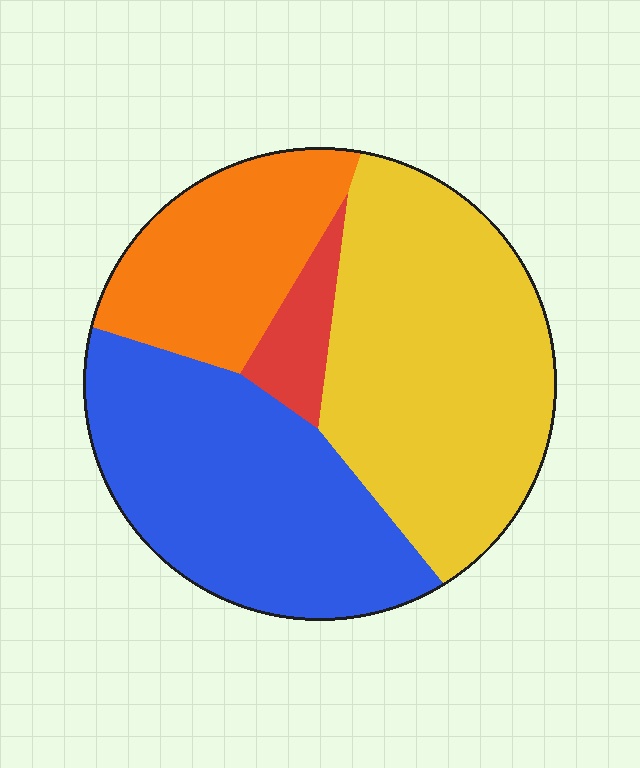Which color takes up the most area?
Yellow, at roughly 40%.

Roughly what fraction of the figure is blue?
Blue takes up about one third (1/3) of the figure.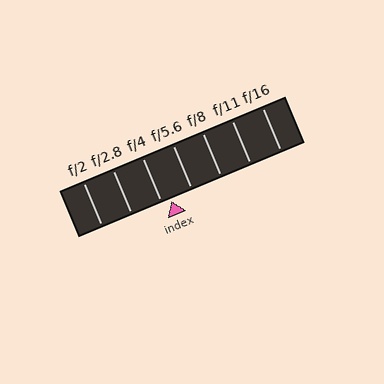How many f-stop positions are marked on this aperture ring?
There are 7 f-stop positions marked.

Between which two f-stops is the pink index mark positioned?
The index mark is between f/4 and f/5.6.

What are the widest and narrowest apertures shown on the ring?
The widest aperture shown is f/2 and the narrowest is f/16.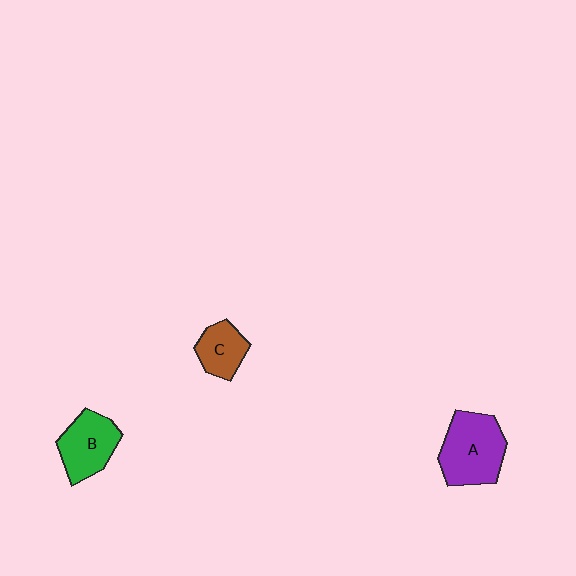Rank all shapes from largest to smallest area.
From largest to smallest: A (purple), B (green), C (brown).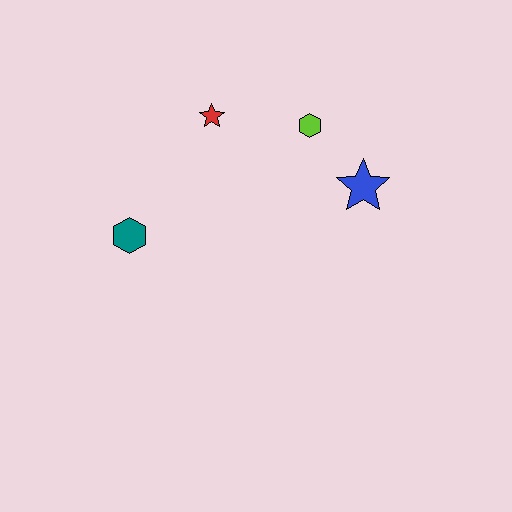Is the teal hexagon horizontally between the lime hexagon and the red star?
No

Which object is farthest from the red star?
The blue star is farthest from the red star.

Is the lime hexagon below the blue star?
No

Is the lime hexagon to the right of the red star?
Yes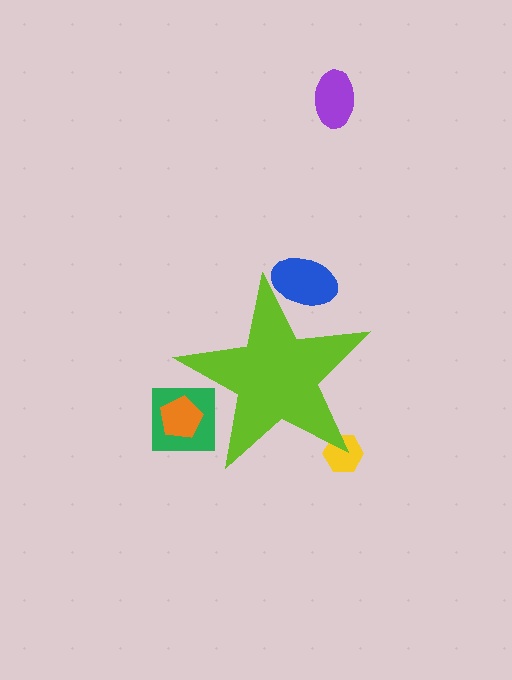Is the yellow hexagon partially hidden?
Yes, the yellow hexagon is partially hidden behind the lime star.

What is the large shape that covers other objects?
A lime star.